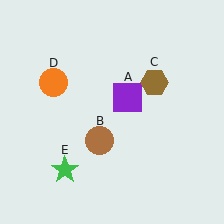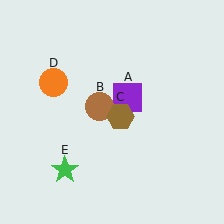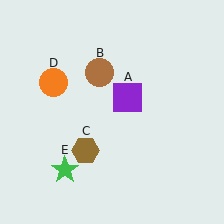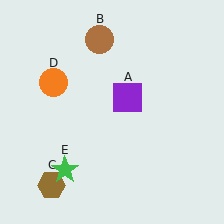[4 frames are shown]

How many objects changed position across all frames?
2 objects changed position: brown circle (object B), brown hexagon (object C).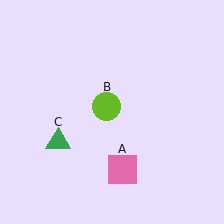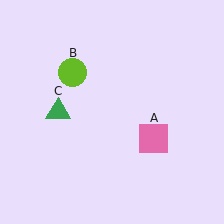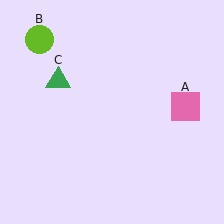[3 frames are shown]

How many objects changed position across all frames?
3 objects changed position: pink square (object A), lime circle (object B), green triangle (object C).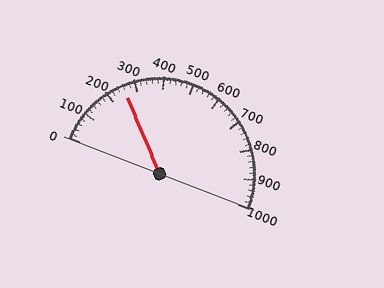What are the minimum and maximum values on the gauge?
The gauge ranges from 0 to 1000.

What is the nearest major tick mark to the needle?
The nearest major tick mark is 300.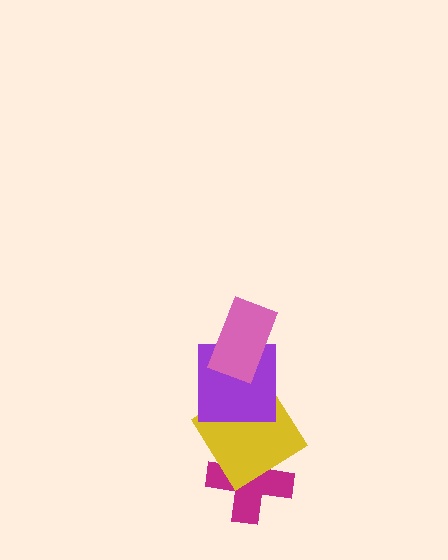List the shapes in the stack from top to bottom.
From top to bottom: the pink rectangle, the purple square, the yellow diamond, the magenta cross.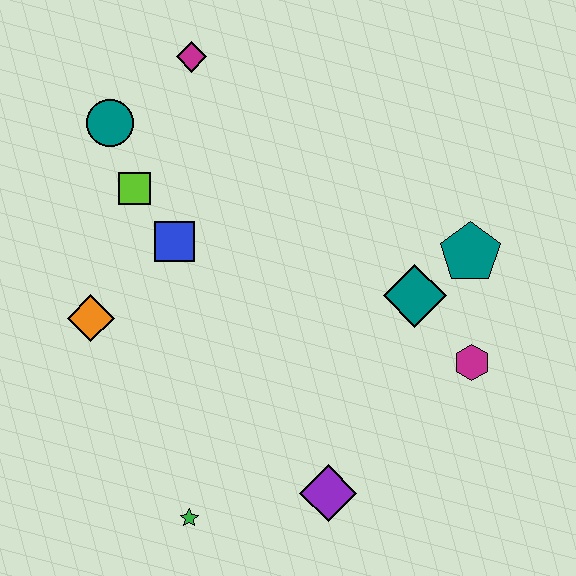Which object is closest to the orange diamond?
The blue square is closest to the orange diamond.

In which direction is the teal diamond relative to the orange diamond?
The teal diamond is to the right of the orange diamond.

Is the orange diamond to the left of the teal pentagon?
Yes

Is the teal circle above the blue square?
Yes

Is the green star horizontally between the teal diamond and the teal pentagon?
No